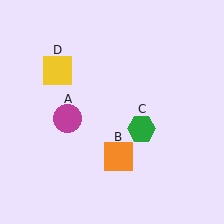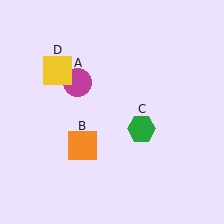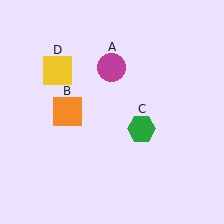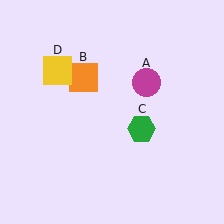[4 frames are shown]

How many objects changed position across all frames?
2 objects changed position: magenta circle (object A), orange square (object B).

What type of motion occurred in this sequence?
The magenta circle (object A), orange square (object B) rotated clockwise around the center of the scene.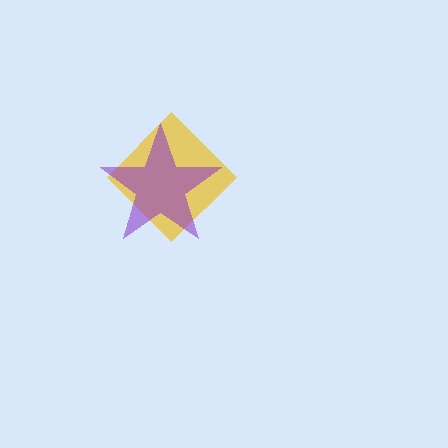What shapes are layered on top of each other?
The layered shapes are: a yellow diamond, a purple star.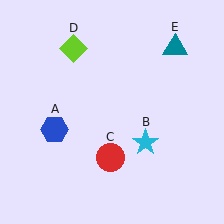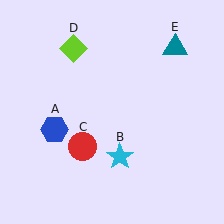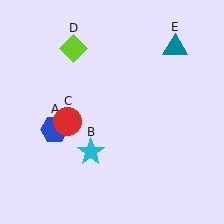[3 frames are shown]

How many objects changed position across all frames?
2 objects changed position: cyan star (object B), red circle (object C).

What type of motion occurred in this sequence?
The cyan star (object B), red circle (object C) rotated clockwise around the center of the scene.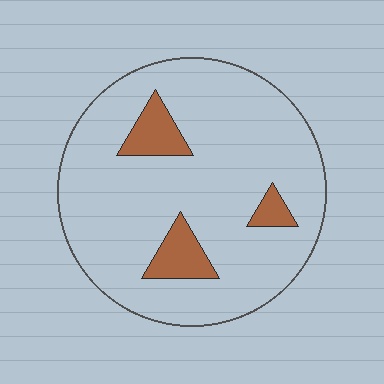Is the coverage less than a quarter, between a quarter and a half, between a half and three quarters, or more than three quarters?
Less than a quarter.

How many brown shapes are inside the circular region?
3.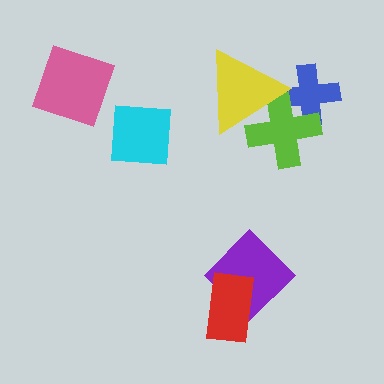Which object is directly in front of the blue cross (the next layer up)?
The lime cross is directly in front of the blue cross.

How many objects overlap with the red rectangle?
1 object overlaps with the red rectangle.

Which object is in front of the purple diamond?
The red rectangle is in front of the purple diamond.